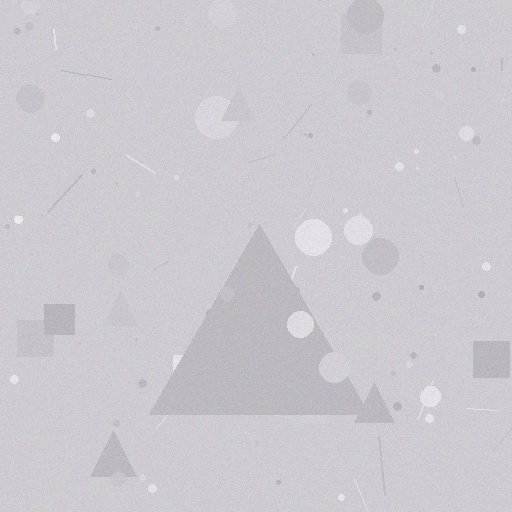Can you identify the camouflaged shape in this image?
The camouflaged shape is a triangle.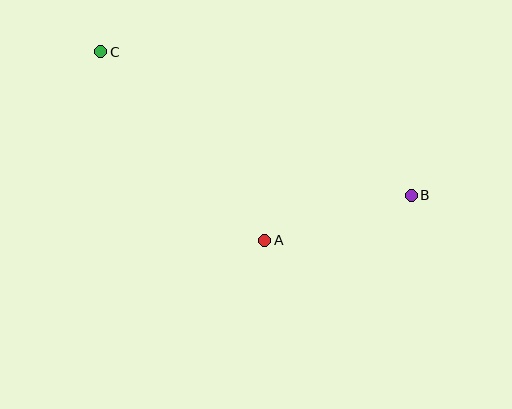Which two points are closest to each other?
Points A and B are closest to each other.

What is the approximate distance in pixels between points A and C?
The distance between A and C is approximately 250 pixels.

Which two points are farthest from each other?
Points B and C are farthest from each other.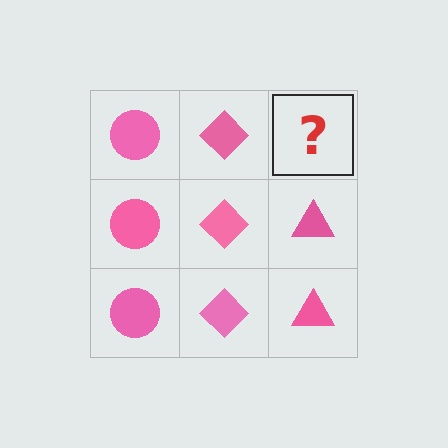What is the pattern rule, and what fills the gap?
The rule is that each column has a consistent shape. The gap should be filled with a pink triangle.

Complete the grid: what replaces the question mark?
The question mark should be replaced with a pink triangle.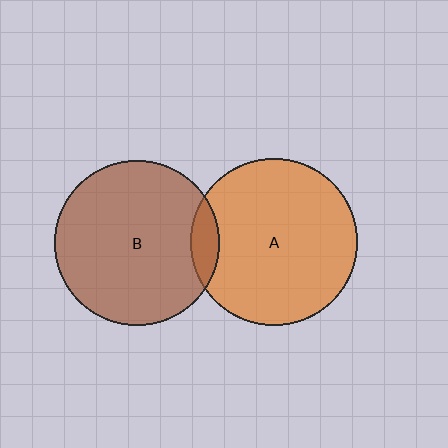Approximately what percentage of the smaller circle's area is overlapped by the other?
Approximately 10%.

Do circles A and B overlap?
Yes.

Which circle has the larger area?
Circle A (orange).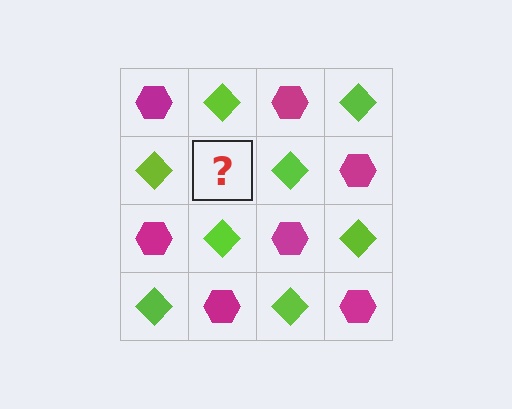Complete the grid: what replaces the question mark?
The question mark should be replaced with a magenta hexagon.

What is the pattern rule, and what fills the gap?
The rule is that it alternates magenta hexagon and lime diamond in a checkerboard pattern. The gap should be filled with a magenta hexagon.